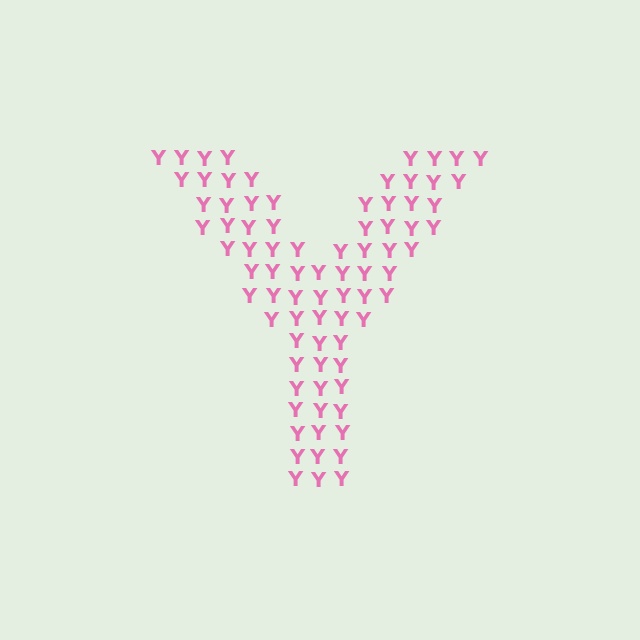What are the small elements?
The small elements are letter Y's.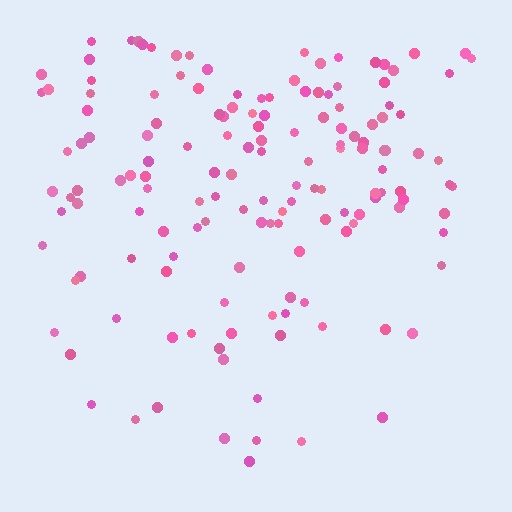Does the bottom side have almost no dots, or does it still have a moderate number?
Still a moderate number, just noticeably fewer than the top.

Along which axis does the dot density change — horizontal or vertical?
Vertical.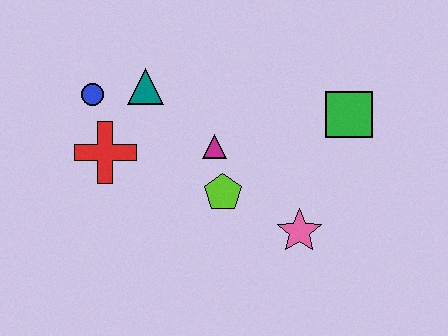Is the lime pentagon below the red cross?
Yes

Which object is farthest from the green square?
The blue circle is farthest from the green square.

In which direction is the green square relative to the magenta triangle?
The green square is to the right of the magenta triangle.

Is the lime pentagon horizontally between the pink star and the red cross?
Yes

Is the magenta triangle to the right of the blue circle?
Yes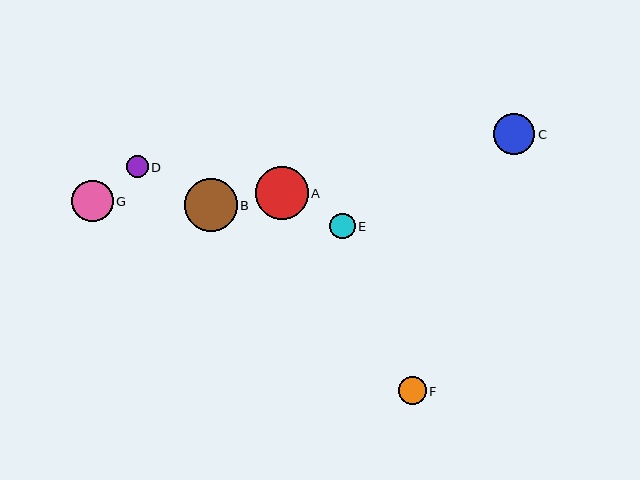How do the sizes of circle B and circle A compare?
Circle B and circle A are approximately the same size.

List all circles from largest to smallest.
From largest to smallest: B, A, G, C, F, E, D.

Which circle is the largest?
Circle B is the largest with a size of approximately 53 pixels.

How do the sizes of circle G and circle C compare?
Circle G and circle C are approximately the same size.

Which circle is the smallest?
Circle D is the smallest with a size of approximately 22 pixels.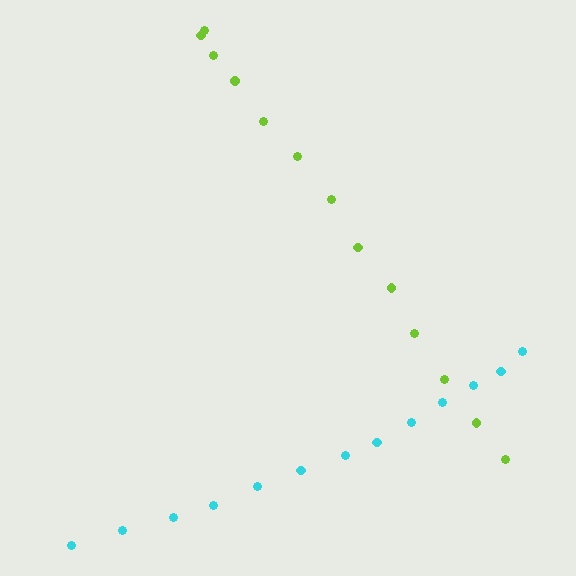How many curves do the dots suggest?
There are 2 distinct paths.